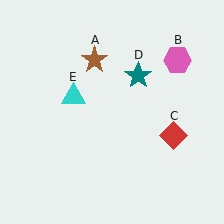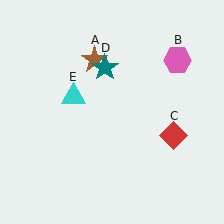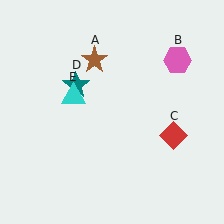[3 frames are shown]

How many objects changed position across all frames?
1 object changed position: teal star (object D).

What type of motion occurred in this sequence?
The teal star (object D) rotated counterclockwise around the center of the scene.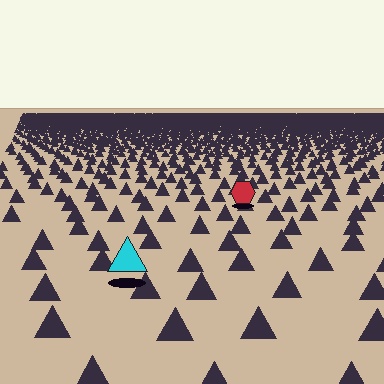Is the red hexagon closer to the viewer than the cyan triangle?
No. The cyan triangle is closer — you can tell from the texture gradient: the ground texture is coarser near it.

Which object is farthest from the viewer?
The red hexagon is farthest from the viewer. It appears smaller and the ground texture around it is denser.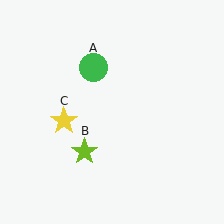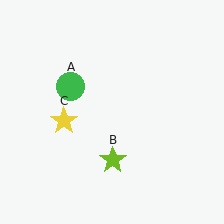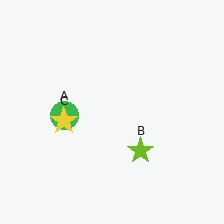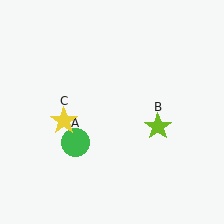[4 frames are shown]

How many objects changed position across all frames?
2 objects changed position: green circle (object A), lime star (object B).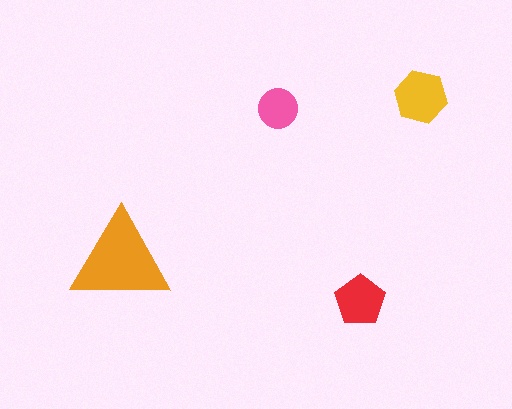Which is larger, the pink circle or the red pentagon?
The red pentagon.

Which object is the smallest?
The pink circle.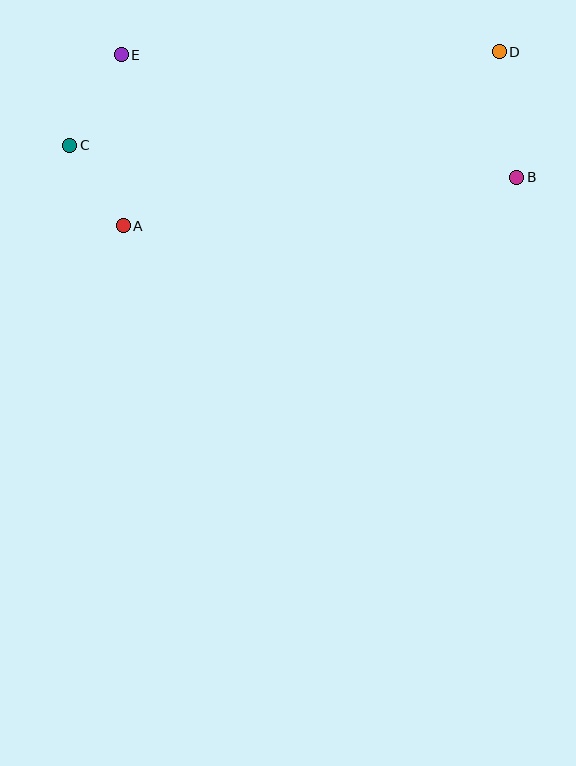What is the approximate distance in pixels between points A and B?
The distance between A and B is approximately 396 pixels.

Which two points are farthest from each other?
Points B and C are farthest from each other.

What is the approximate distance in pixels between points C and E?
The distance between C and E is approximately 104 pixels.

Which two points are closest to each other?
Points A and C are closest to each other.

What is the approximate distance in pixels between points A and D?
The distance between A and D is approximately 414 pixels.